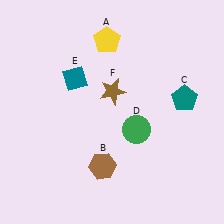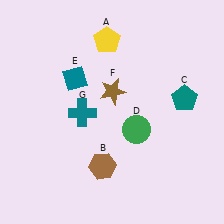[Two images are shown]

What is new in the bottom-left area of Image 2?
A teal cross (G) was added in the bottom-left area of Image 2.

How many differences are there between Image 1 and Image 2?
There is 1 difference between the two images.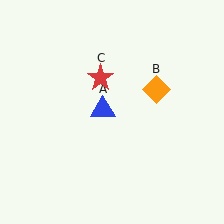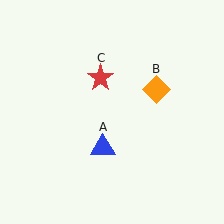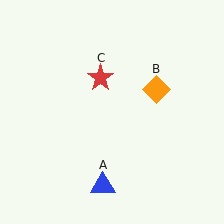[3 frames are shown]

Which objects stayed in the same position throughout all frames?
Orange diamond (object B) and red star (object C) remained stationary.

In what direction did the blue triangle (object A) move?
The blue triangle (object A) moved down.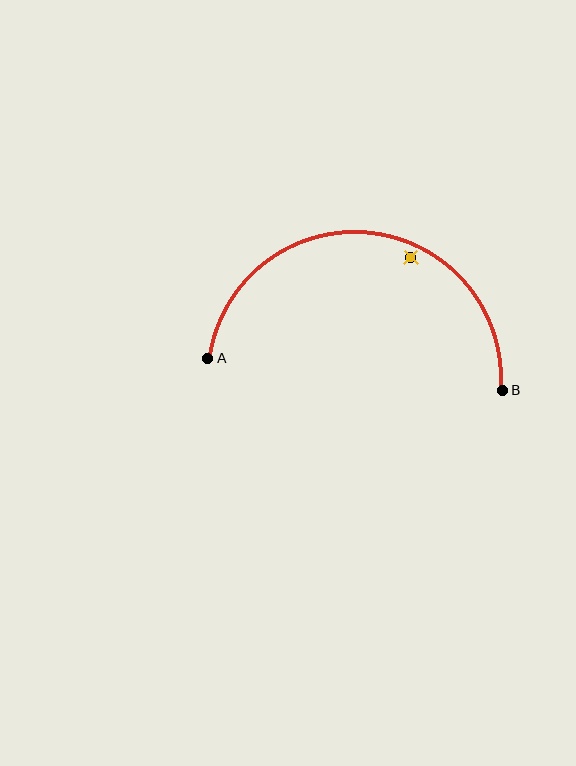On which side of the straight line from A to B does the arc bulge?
The arc bulges above the straight line connecting A and B.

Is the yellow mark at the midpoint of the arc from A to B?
No — the yellow mark does not lie on the arc at all. It sits slightly inside the curve.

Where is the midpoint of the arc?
The arc midpoint is the point on the curve farthest from the straight line joining A and B. It sits above that line.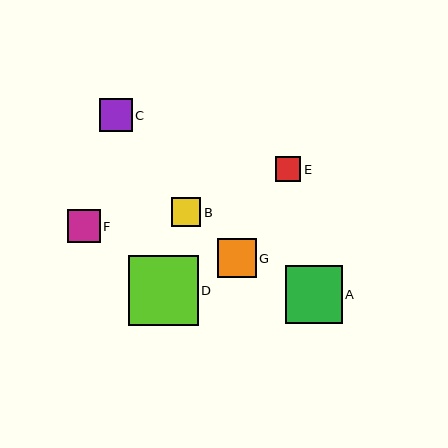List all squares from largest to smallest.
From largest to smallest: D, A, G, F, C, B, E.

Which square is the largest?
Square D is the largest with a size of approximately 70 pixels.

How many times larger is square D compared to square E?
Square D is approximately 2.8 times the size of square E.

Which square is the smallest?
Square E is the smallest with a size of approximately 25 pixels.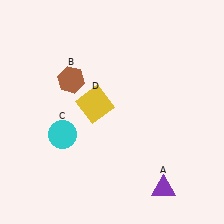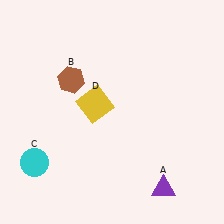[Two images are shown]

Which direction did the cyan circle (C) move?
The cyan circle (C) moved left.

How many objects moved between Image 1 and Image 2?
1 object moved between the two images.